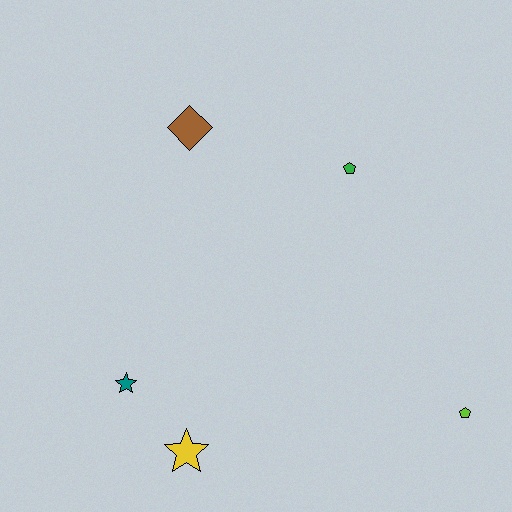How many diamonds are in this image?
There is 1 diamond.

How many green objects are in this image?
There is 1 green object.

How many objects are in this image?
There are 5 objects.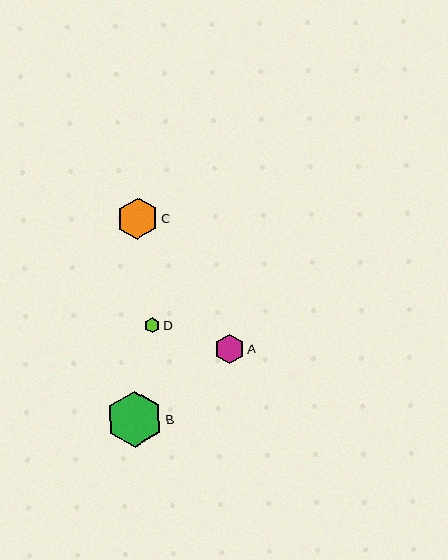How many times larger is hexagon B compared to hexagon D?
Hexagon B is approximately 3.7 times the size of hexagon D.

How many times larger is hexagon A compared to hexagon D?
Hexagon A is approximately 2.0 times the size of hexagon D.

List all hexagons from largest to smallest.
From largest to smallest: B, C, A, D.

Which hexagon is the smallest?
Hexagon D is the smallest with a size of approximately 15 pixels.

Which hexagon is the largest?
Hexagon B is the largest with a size of approximately 56 pixels.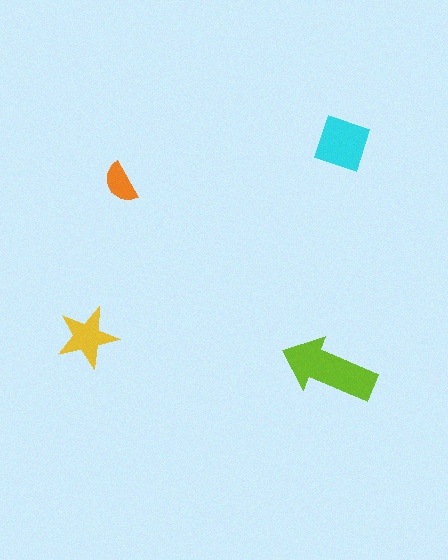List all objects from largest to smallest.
The lime arrow, the cyan diamond, the yellow star, the orange semicircle.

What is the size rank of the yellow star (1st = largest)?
3rd.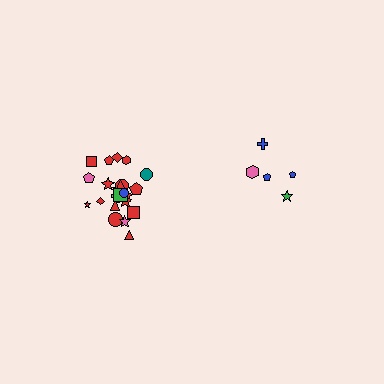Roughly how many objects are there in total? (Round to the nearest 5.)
Roughly 30 objects in total.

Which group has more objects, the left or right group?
The left group.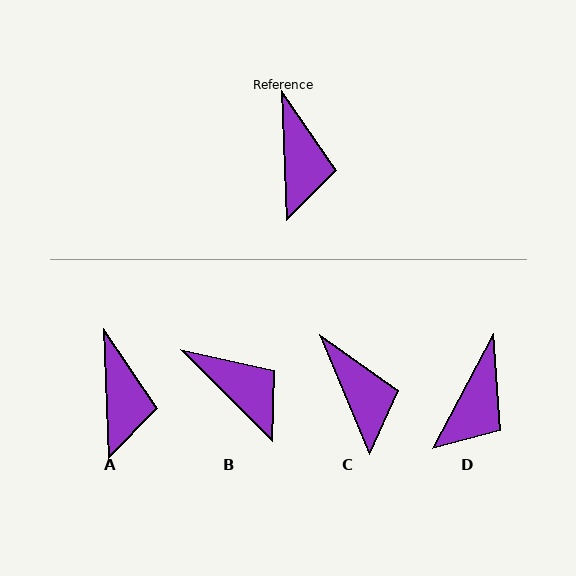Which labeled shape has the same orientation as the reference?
A.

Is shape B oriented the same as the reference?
No, it is off by about 43 degrees.